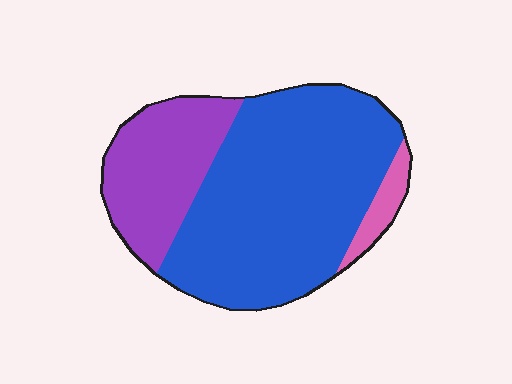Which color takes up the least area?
Pink, at roughly 5%.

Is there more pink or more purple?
Purple.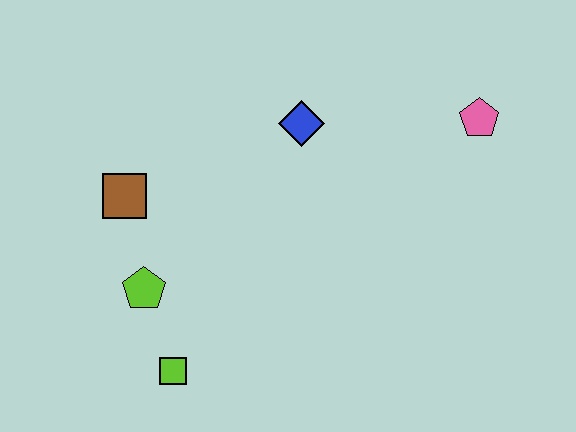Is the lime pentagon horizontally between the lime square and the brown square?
Yes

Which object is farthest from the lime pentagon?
The pink pentagon is farthest from the lime pentagon.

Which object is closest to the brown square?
The lime pentagon is closest to the brown square.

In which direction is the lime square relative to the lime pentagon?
The lime square is below the lime pentagon.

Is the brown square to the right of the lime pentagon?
No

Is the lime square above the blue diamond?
No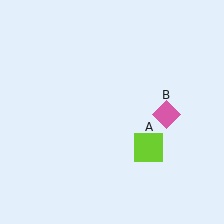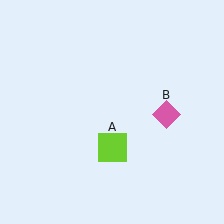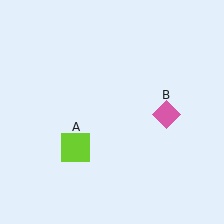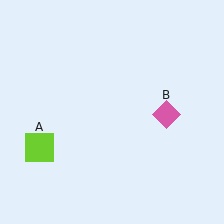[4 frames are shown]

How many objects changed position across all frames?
1 object changed position: lime square (object A).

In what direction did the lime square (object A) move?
The lime square (object A) moved left.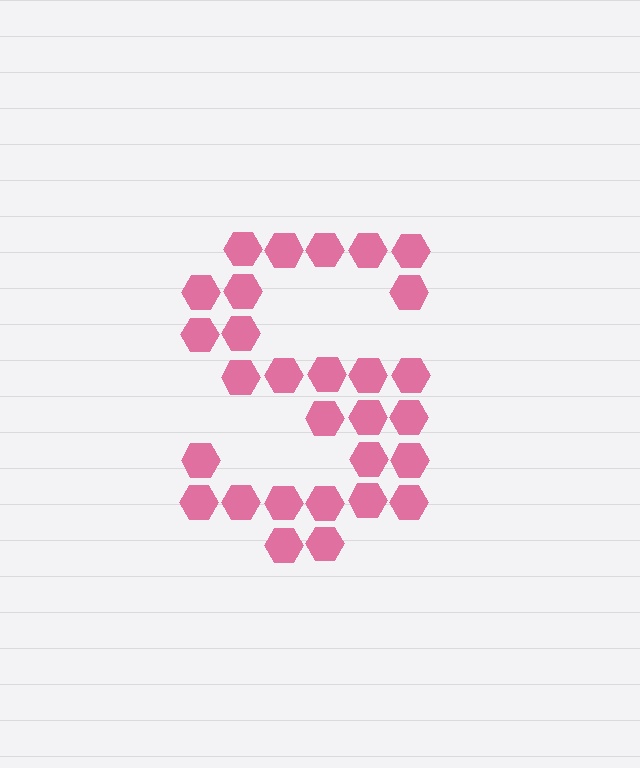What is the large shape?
The large shape is the letter S.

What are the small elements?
The small elements are hexagons.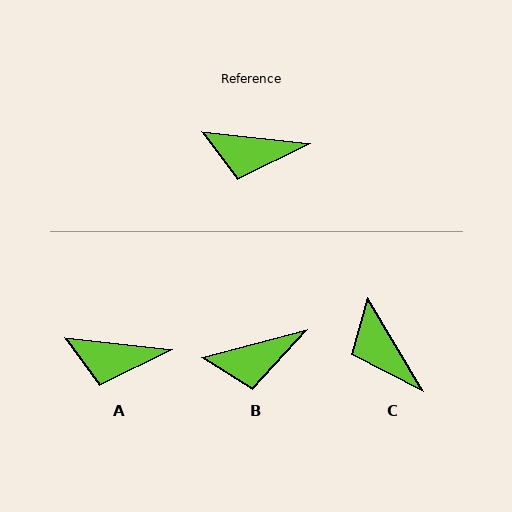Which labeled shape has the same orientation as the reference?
A.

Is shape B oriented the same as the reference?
No, it is off by about 21 degrees.